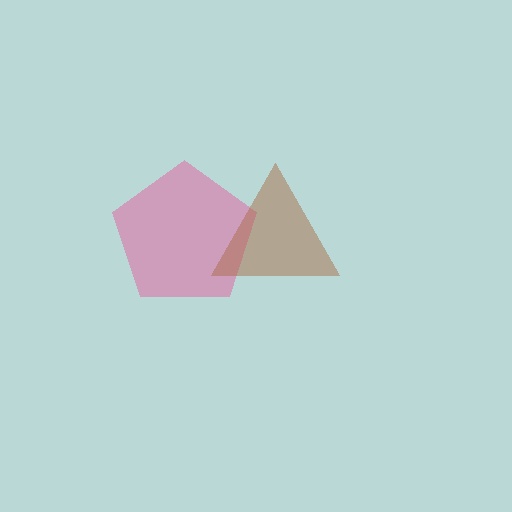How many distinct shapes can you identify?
There are 2 distinct shapes: a pink pentagon, a brown triangle.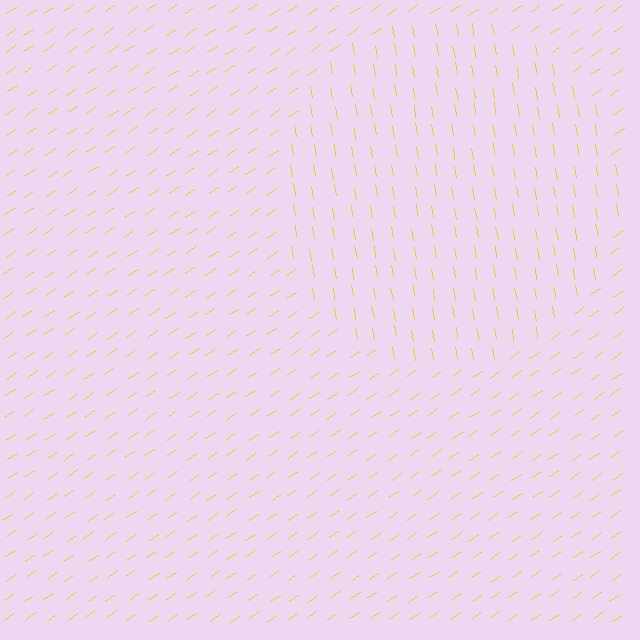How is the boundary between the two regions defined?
The boundary is defined purely by a change in line orientation (approximately 65 degrees difference). All lines are the same color and thickness.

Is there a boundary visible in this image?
Yes, there is a texture boundary formed by a change in line orientation.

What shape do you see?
I see a circle.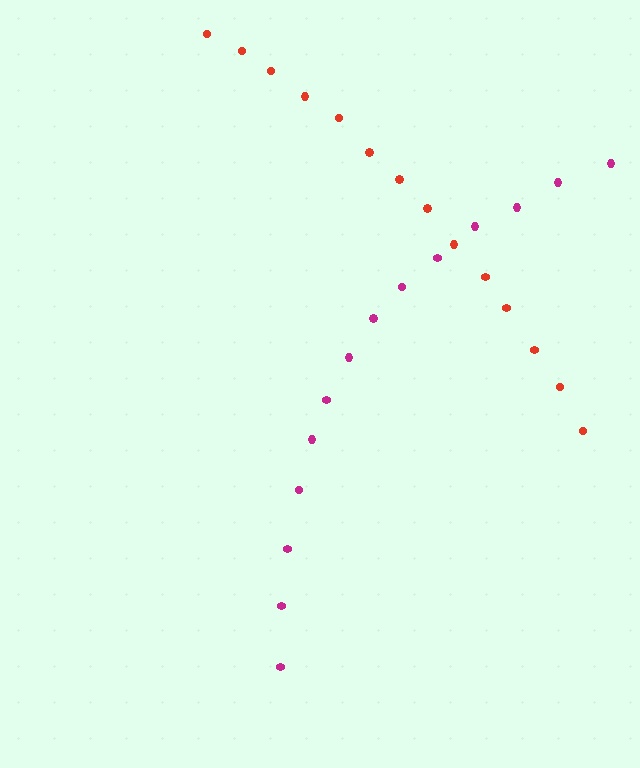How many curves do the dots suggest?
There are 2 distinct paths.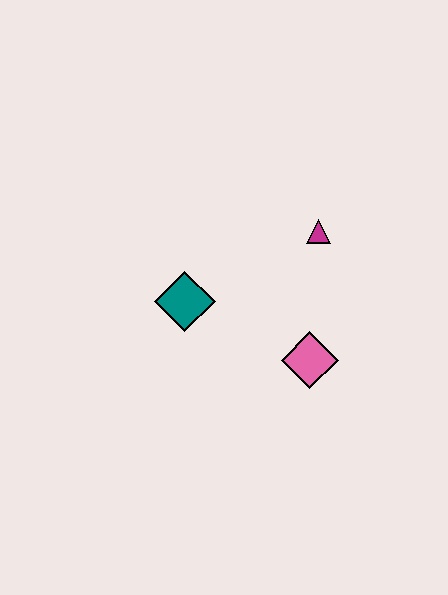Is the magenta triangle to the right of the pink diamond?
Yes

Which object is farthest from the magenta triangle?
The teal diamond is farthest from the magenta triangle.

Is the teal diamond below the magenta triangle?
Yes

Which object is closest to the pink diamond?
The magenta triangle is closest to the pink diamond.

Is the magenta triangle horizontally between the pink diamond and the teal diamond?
No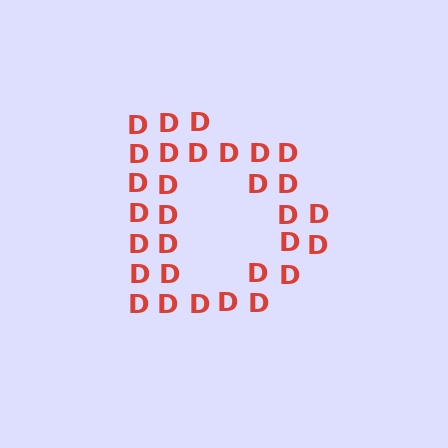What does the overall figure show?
The overall figure shows the letter D.